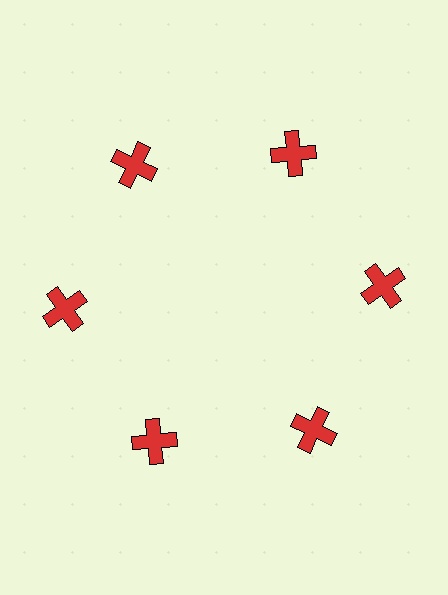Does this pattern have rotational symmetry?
Yes, this pattern has 6-fold rotational symmetry. It looks the same after rotating 60 degrees around the center.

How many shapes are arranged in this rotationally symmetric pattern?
There are 6 shapes, arranged in 6 groups of 1.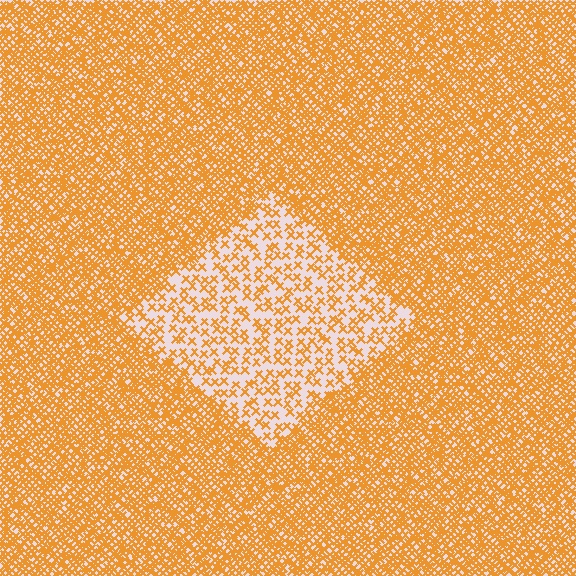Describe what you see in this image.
The image contains small orange elements arranged at two different densities. A diamond-shaped region is visible where the elements are less densely packed than the surrounding area.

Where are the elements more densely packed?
The elements are more densely packed outside the diamond boundary.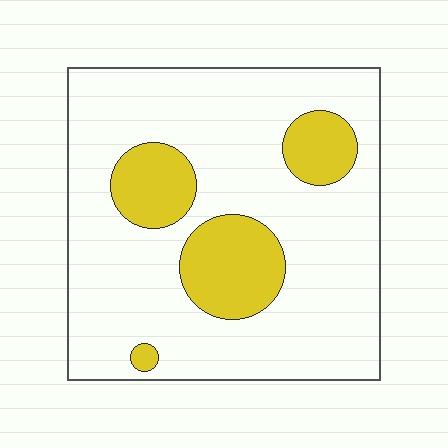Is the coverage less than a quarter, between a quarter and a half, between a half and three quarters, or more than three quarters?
Less than a quarter.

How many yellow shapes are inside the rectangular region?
4.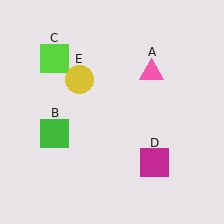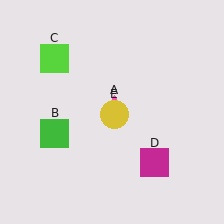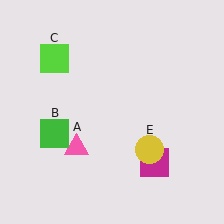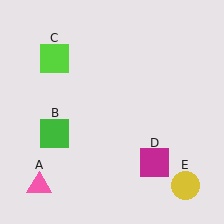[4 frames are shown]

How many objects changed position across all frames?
2 objects changed position: pink triangle (object A), yellow circle (object E).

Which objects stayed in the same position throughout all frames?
Green square (object B) and lime square (object C) and magenta square (object D) remained stationary.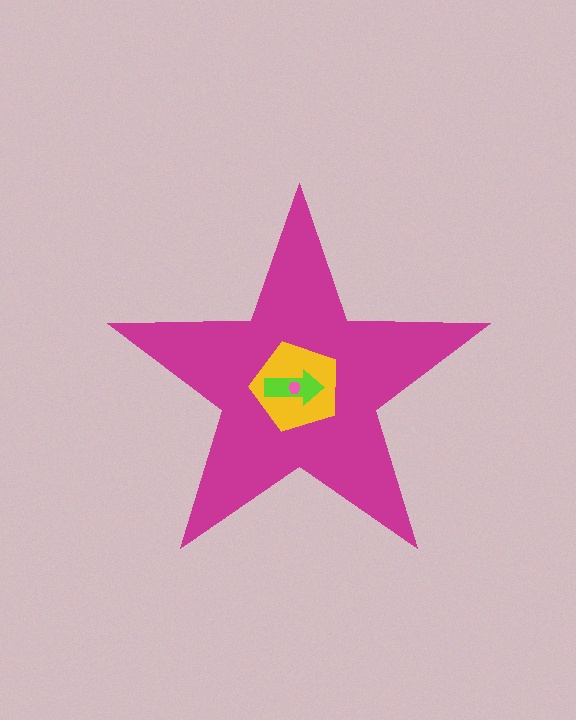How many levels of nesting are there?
4.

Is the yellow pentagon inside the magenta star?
Yes.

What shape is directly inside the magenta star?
The yellow pentagon.